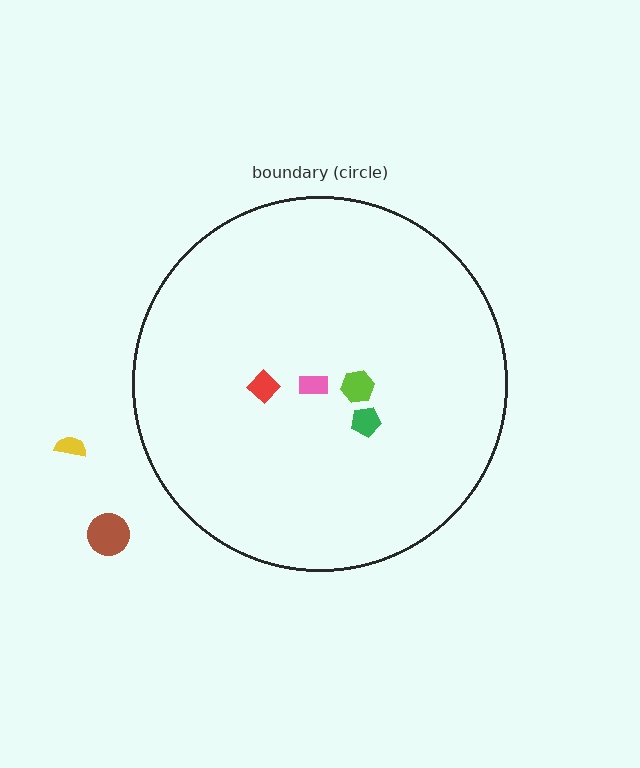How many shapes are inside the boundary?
4 inside, 2 outside.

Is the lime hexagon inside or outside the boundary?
Inside.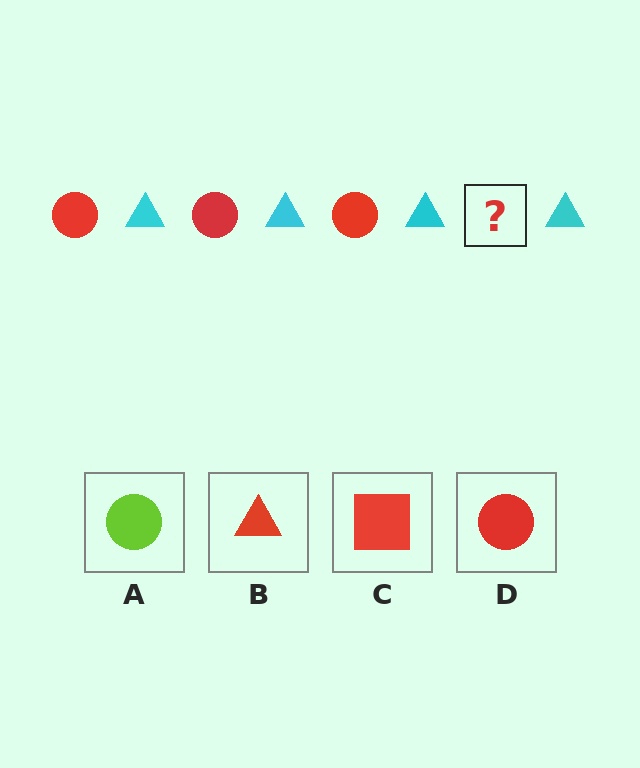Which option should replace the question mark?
Option D.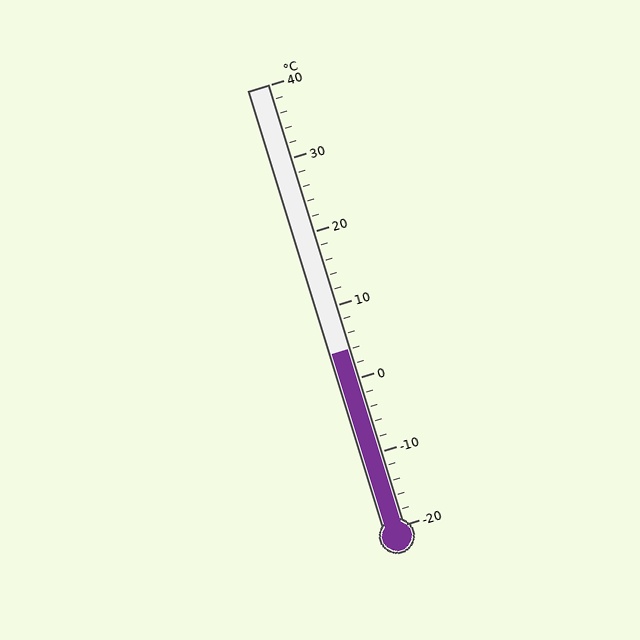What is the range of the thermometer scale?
The thermometer scale ranges from -20°C to 40°C.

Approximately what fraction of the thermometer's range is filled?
The thermometer is filled to approximately 40% of its range.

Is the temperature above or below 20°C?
The temperature is below 20°C.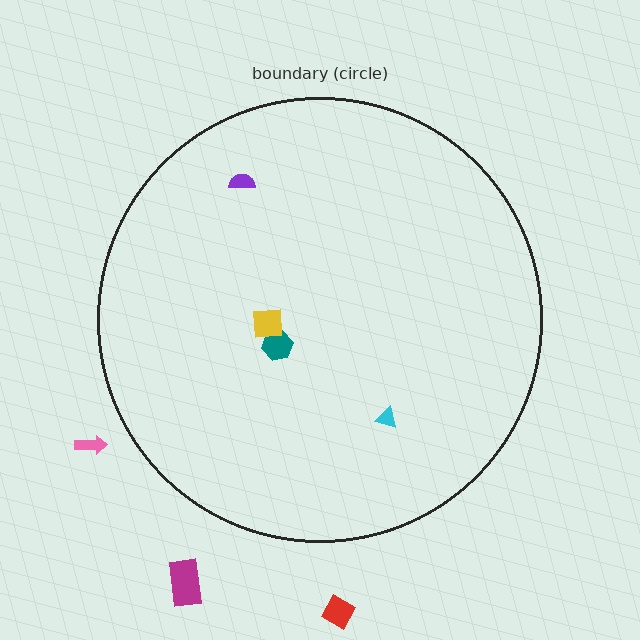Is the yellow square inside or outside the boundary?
Inside.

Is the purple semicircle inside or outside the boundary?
Inside.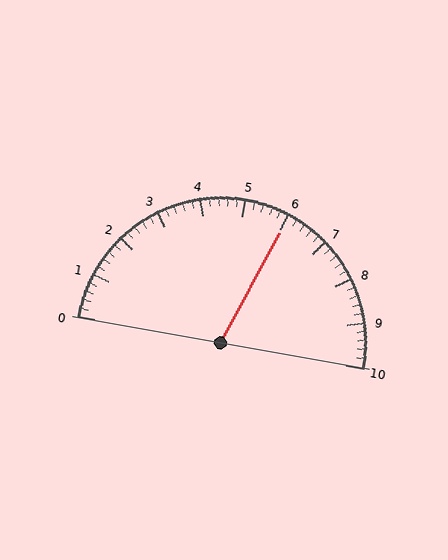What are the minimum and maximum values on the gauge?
The gauge ranges from 0 to 10.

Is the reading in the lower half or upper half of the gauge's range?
The reading is in the upper half of the range (0 to 10).